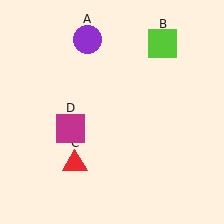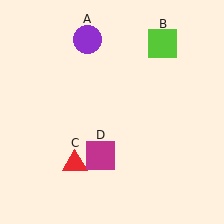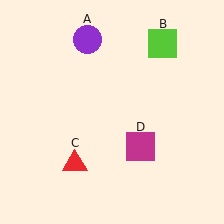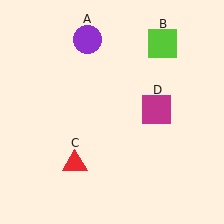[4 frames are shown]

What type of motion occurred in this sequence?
The magenta square (object D) rotated counterclockwise around the center of the scene.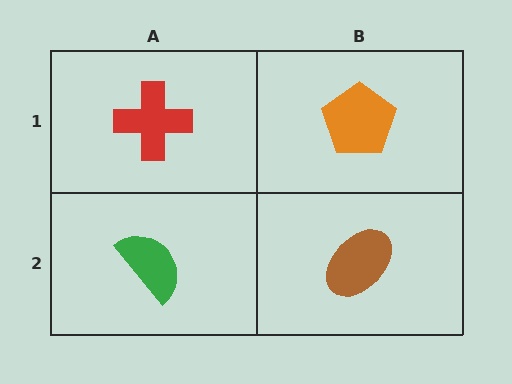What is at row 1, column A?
A red cross.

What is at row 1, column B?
An orange pentagon.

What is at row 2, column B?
A brown ellipse.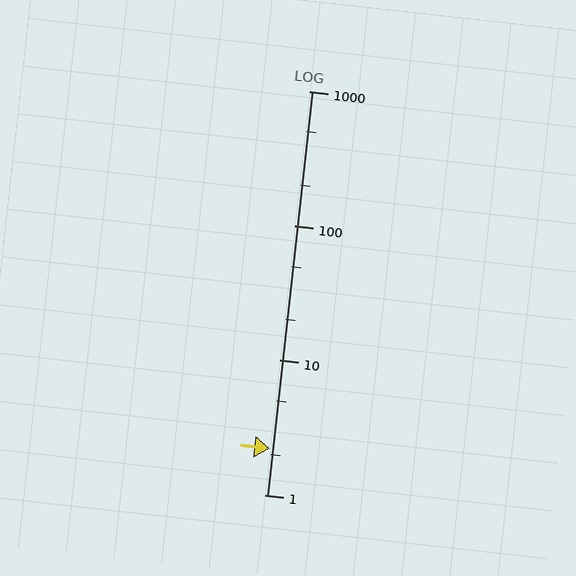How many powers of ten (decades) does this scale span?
The scale spans 3 decades, from 1 to 1000.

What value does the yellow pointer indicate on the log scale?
The pointer indicates approximately 2.2.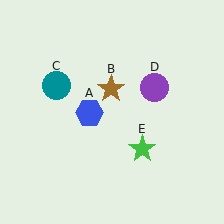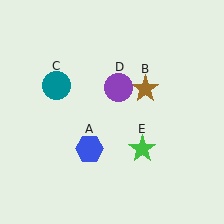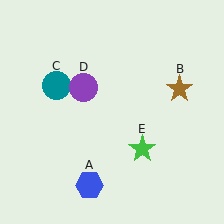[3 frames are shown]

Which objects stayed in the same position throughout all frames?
Teal circle (object C) and green star (object E) remained stationary.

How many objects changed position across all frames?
3 objects changed position: blue hexagon (object A), brown star (object B), purple circle (object D).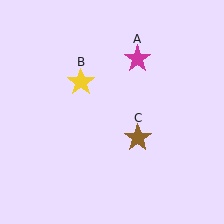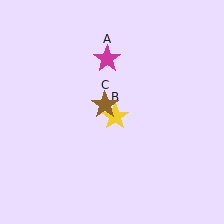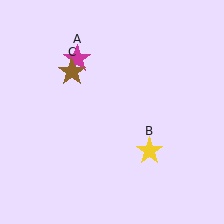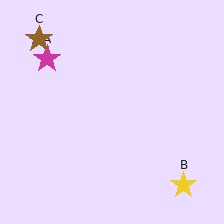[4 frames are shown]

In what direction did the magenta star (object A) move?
The magenta star (object A) moved left.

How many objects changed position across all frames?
3 objects changed position: magenta star (object A), yellow star (object B), brown star (object C).